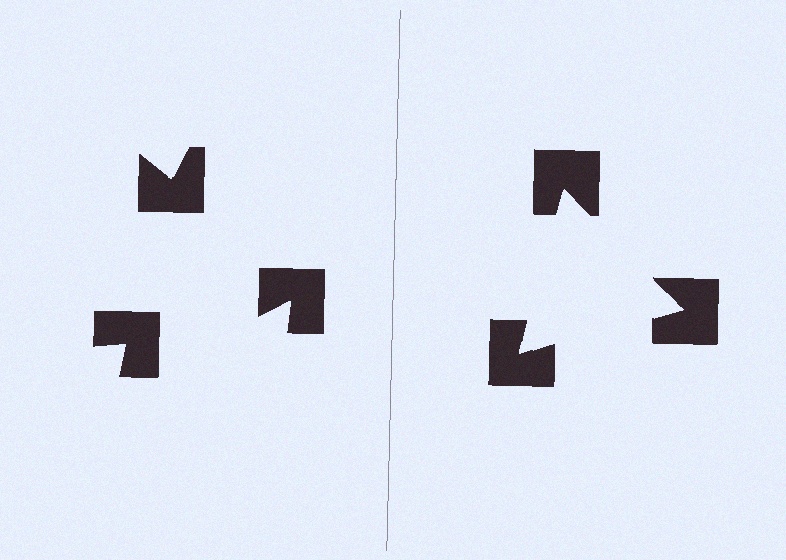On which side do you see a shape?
An illusory triangle appears on the right side. On the left side the wedge cuts are rotated, so no coherent shape forms.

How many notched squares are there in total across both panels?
6 — 3 on each side.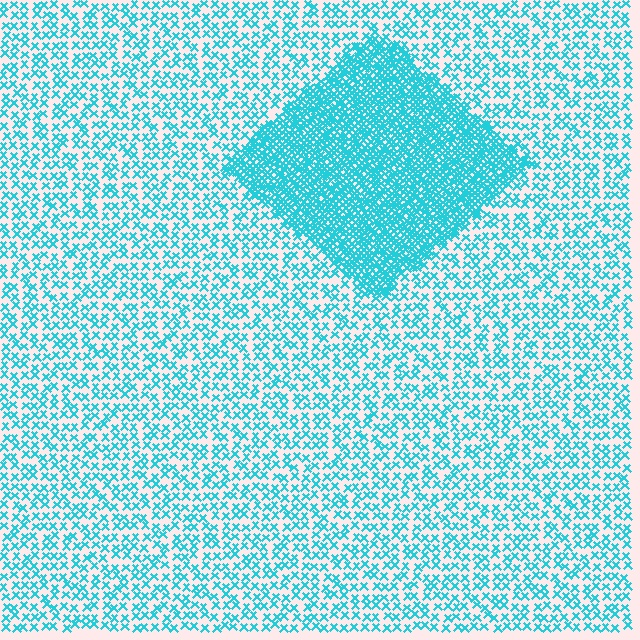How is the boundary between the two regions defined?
The boundary is defined by a change in element density (approximately 2.8x ratio). All elements are the same color, size, and shape.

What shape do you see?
I see a diamond.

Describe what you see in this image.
The image contains small cyan elements arranged at two different densities. A diamond-shaped region is visible where the elements are more densely packed than the surrounding area.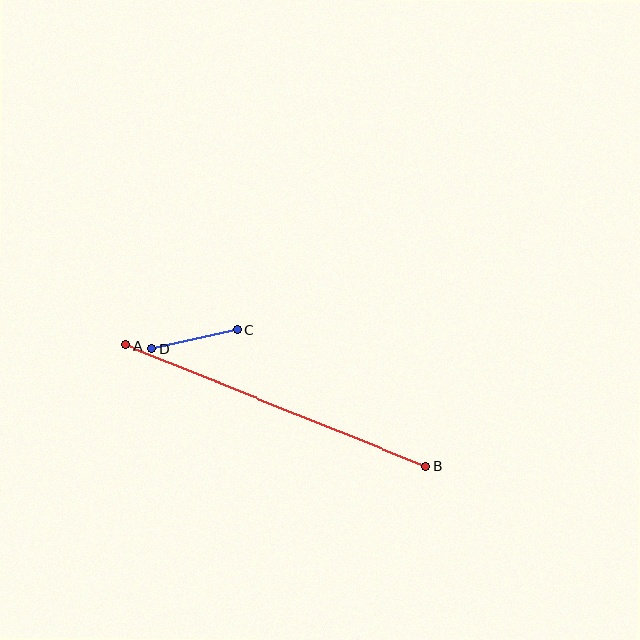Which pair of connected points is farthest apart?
Points A and B are farthest apart.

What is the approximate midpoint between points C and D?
The midpoint is at approximately (194, 339) pixels.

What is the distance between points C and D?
The distance is approximately 88 pixels.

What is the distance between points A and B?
The distance is approximately 324 pixels.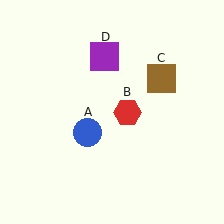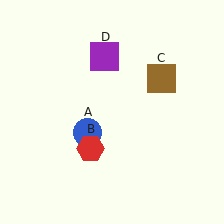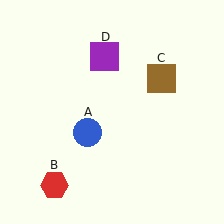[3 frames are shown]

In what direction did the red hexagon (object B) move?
The red hexagon (object B) moved down and to the left.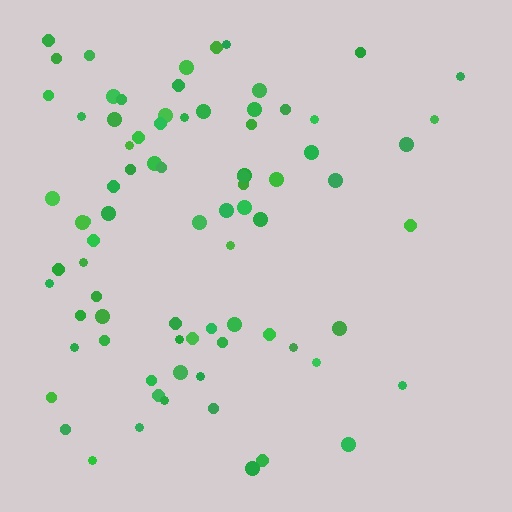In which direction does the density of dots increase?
From right to left, with the left side densest.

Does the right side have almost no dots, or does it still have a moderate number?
Still a moderate number, just noticeably fewer than the left.